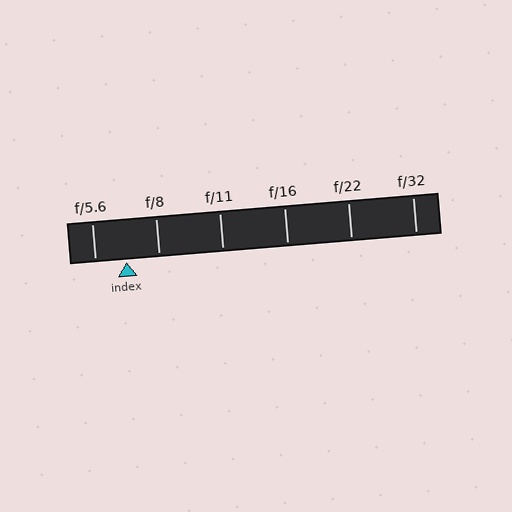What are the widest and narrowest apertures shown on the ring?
The widest aperture shown is f/5.6 and the narrowest is f/32.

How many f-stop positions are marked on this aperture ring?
There are 6 f-stop positions marked.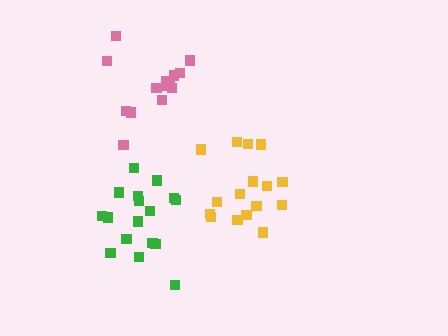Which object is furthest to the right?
The yellow cluster is rightmost.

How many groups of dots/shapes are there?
There are 3 groups.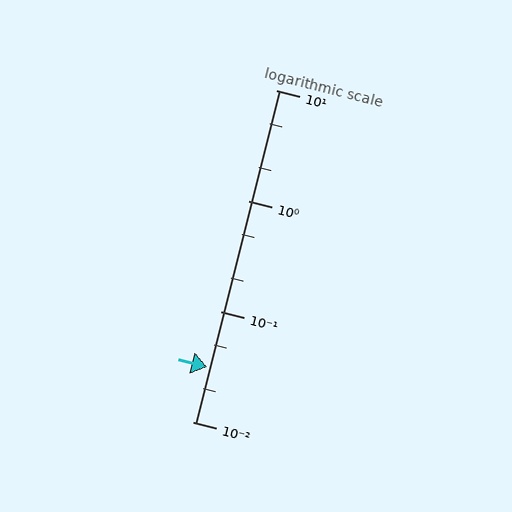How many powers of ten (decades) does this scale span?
The scale spans 3 decades, from 0.01 to 10.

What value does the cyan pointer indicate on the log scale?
The pointer indicates approximately 0.031.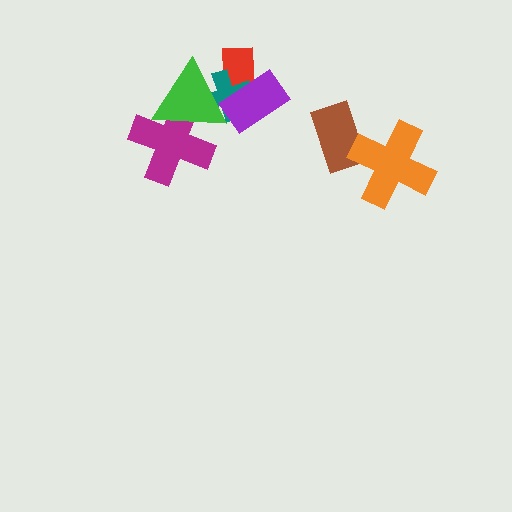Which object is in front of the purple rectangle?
The green triangle is in front of the purple rectangle.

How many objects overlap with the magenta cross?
1 object overlaps with the magenta cross.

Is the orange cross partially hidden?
No, no other shape covers it.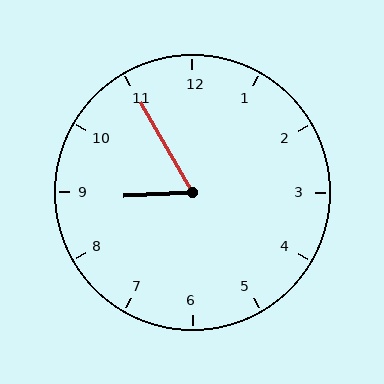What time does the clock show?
8:55.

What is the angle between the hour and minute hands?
Approximately 62 degrees.